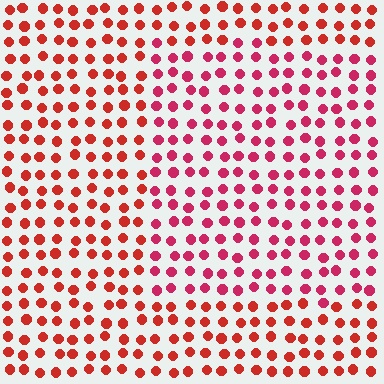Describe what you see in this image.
The image is filled with small red elements in a uniform arrangement. A rectangle-shaped region is visible where the elements are tinted to a slightly different hue, forming a subtle color boundary.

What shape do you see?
I see a rectangle.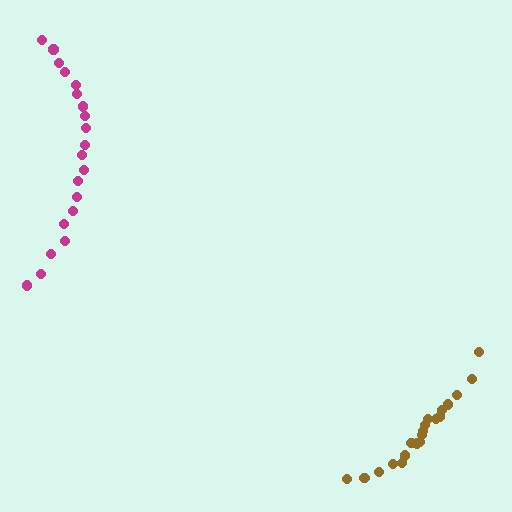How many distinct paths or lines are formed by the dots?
There are 2 distinct paths.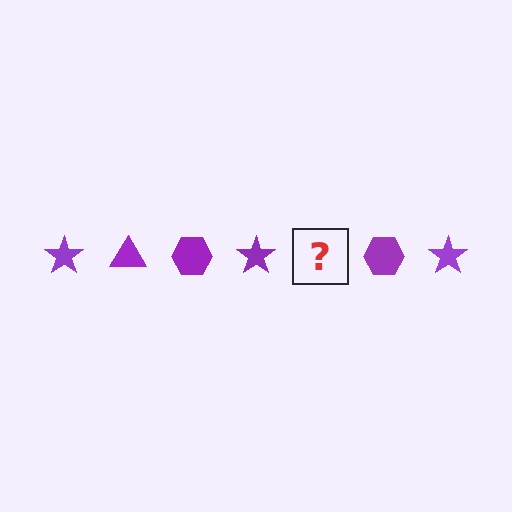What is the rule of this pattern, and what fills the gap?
The rule is that the pattern cycles through star, triangle, hexagon shapes in purple. The gap should be filled with a purple triangle.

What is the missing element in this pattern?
The missing element is a purple triangle.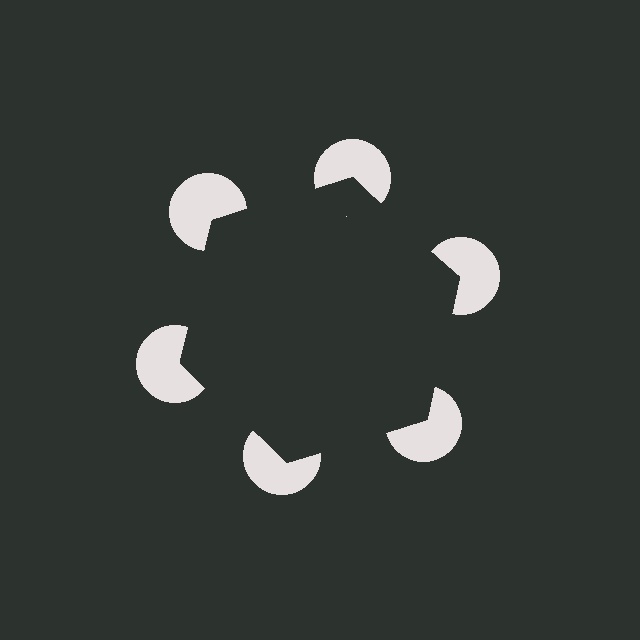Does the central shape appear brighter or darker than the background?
It typically appears slightly darker than the background, even though no actual brightness change is drawn.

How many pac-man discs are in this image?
There are 6 — one at each vertex of the illusory hexagon.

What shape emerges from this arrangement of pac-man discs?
An illusory hexagon — its edges are inferred from the aligned wedge cuts in the pac-man discs, not physically drawn.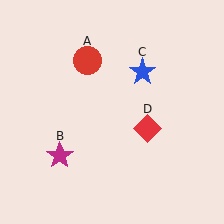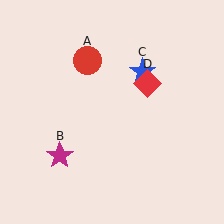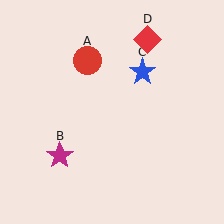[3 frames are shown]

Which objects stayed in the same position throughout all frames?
Red circle (object A) and magenta star (object B) and blue star (object C) remained stationary.